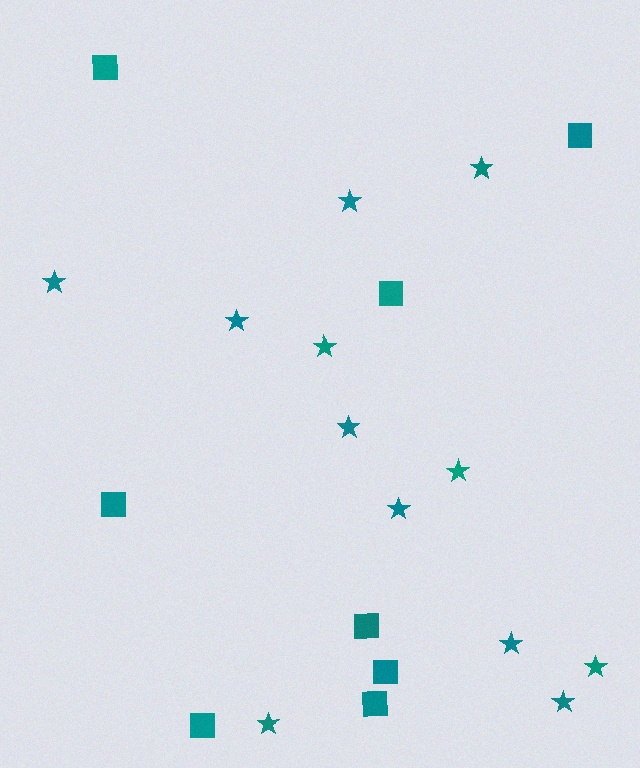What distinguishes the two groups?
There are 2 groups: one group of stars (12) and one group of squares (8).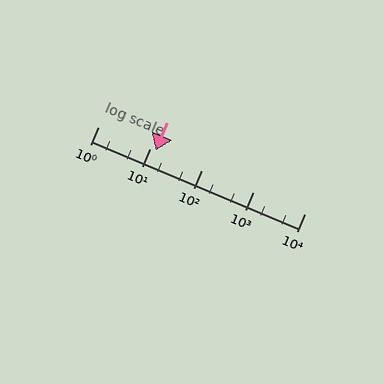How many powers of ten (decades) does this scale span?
The scale spans 4 decades, from 1 to 10000.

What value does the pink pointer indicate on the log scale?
The pointer indicates approximately 13.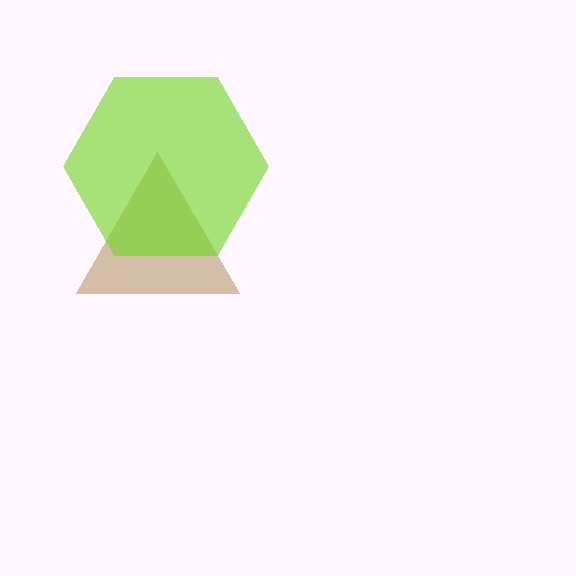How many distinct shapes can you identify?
There are 2 distinct shapes: a brown triangle, a lime hexagon.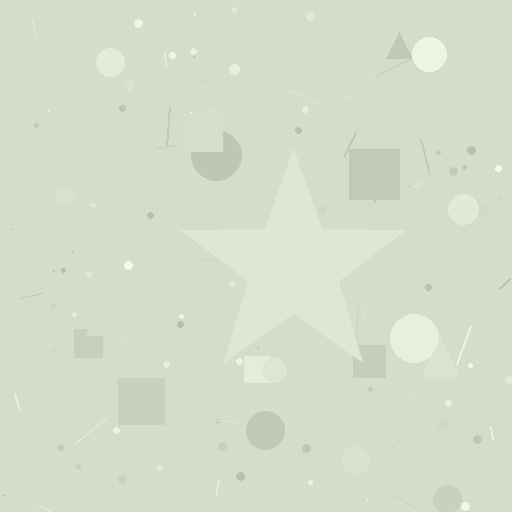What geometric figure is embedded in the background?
A star is embedded in the background.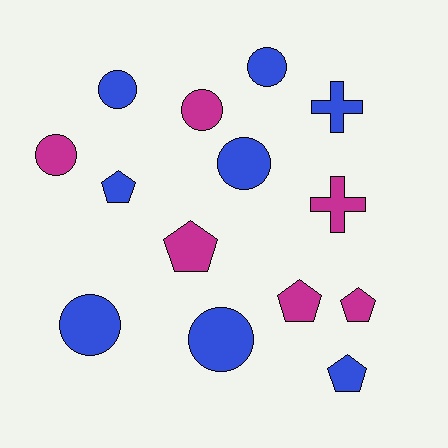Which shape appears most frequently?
Circle, with 7 objects.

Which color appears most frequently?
Blue, with 8 objects.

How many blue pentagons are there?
There are 2 blue pentagons.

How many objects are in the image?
There are 14 objects.